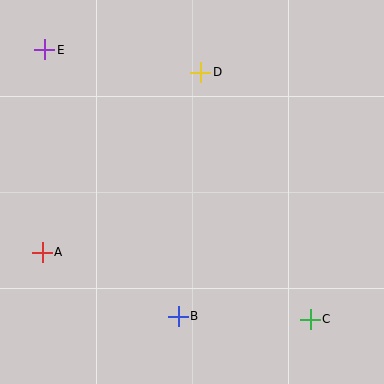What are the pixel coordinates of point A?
Point A is at (42, 252).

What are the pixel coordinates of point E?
Point E is at (45, 50).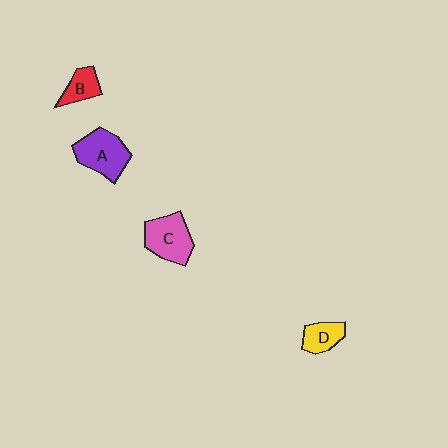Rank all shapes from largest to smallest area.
From largest to smallest: A (purple), C (pink), D (yellow), B (red).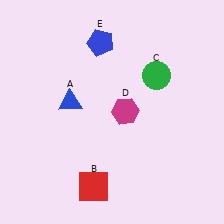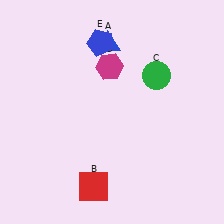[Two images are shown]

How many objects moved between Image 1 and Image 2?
2 objects moved between the two images.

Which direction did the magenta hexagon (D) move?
The magenta hexagon (D) moved up.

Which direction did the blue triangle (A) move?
The blue triangle (A) moved up.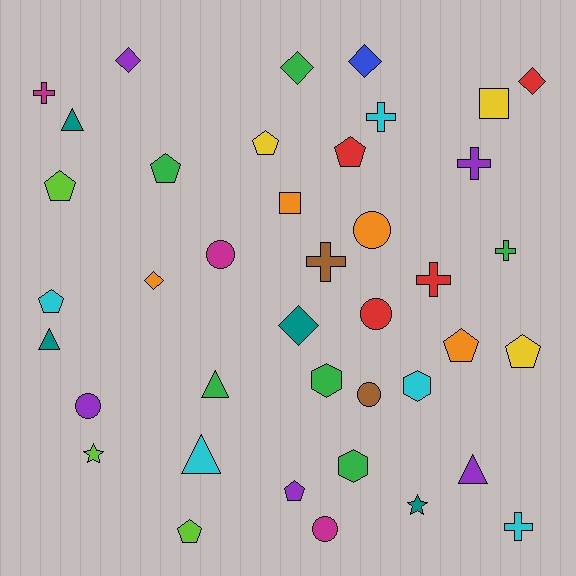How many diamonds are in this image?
There are 6 diamonds.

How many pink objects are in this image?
There are no pink objects.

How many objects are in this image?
There are 40 objects.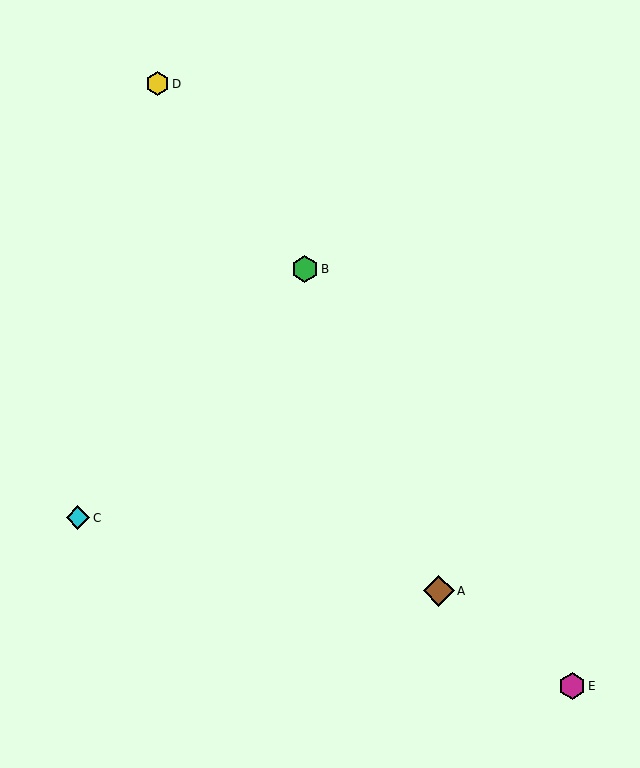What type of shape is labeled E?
Shape E is a magenta hexagon.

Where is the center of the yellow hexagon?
The center of the yellow hexagon is at (158, 84).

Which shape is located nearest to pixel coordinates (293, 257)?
The green hexagon (labeled B) at (305, 269) is nearest to that location.